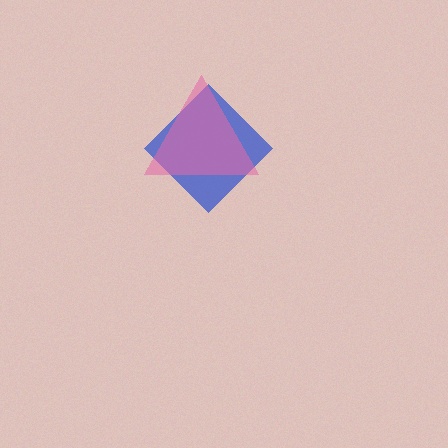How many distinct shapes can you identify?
There are 2 distinct shapes: a blue diamond, a pink triangle.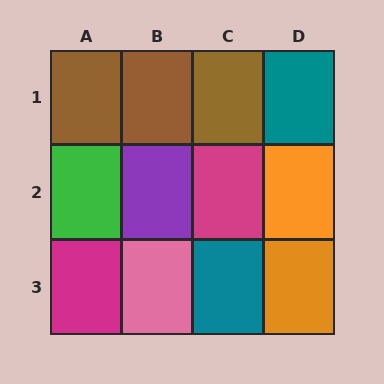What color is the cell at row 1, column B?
Brown.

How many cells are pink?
1 cell is pink.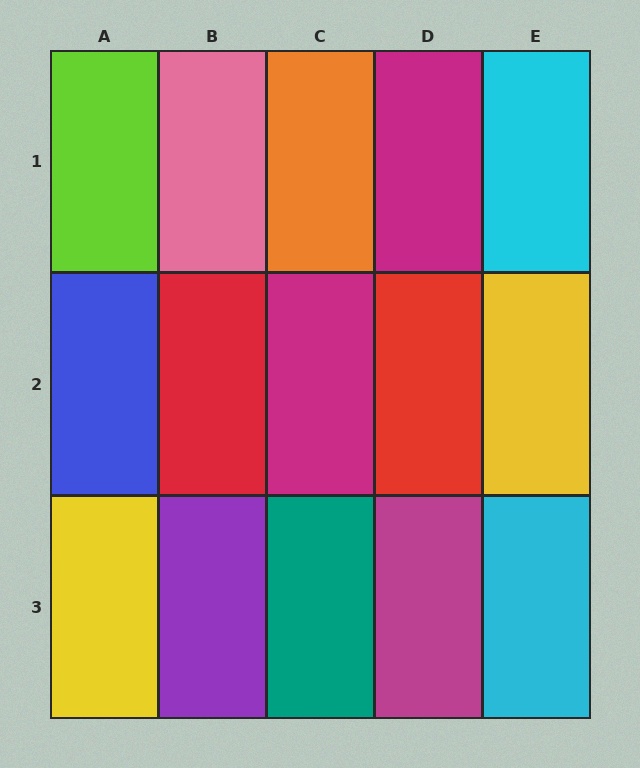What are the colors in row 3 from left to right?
Yellow, purple, teal, magenta, cyan.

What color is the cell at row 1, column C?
Orange.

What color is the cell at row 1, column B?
Pink.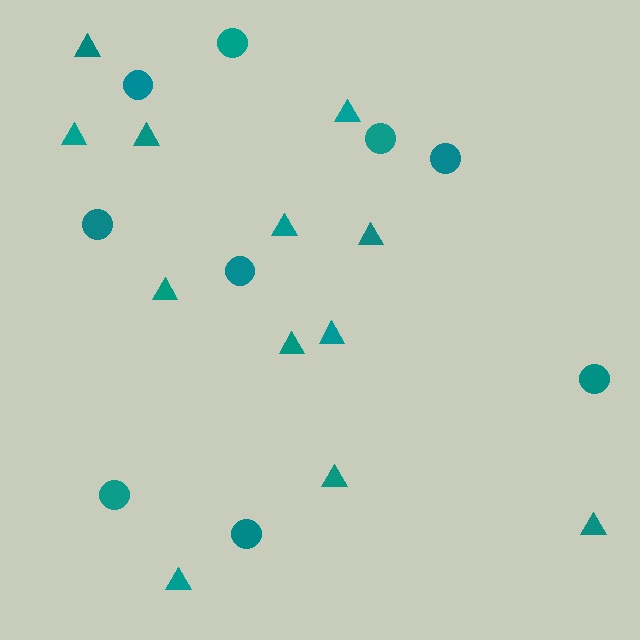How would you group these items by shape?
There are 2 groups: one group of circles (9) and one group of triangles (12).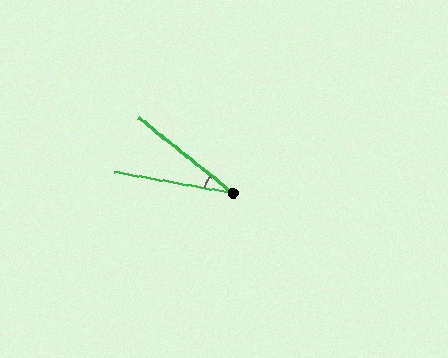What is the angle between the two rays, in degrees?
Approximately 29 degrees.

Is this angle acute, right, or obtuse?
It is acute.